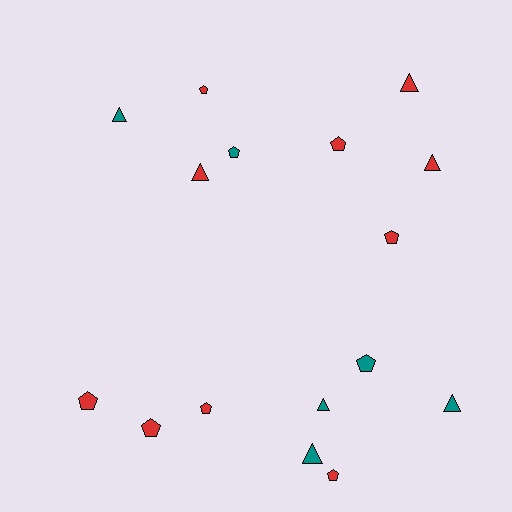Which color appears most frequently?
Red, with 10 objects.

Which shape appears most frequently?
Pentagon, with 9 objects.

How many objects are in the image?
There are 16 objects.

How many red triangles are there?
There are 3 red triangles.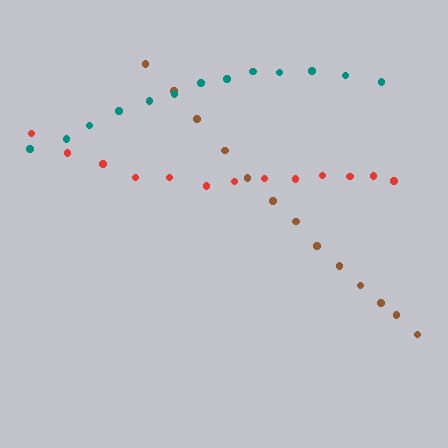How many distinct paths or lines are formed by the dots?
There are 3 distinct paths.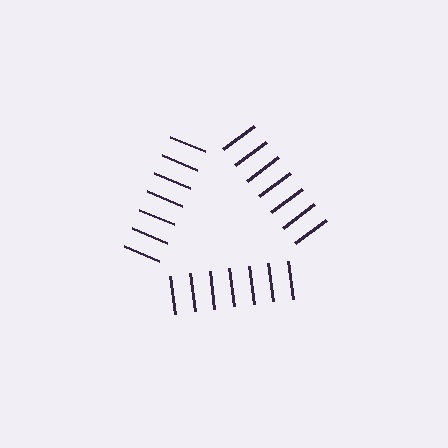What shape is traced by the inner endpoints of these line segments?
An illusory triangle — the line segments terminate on its edges but no continuous stroke is drawn.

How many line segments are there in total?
21 — 7 along each of the 3 edges.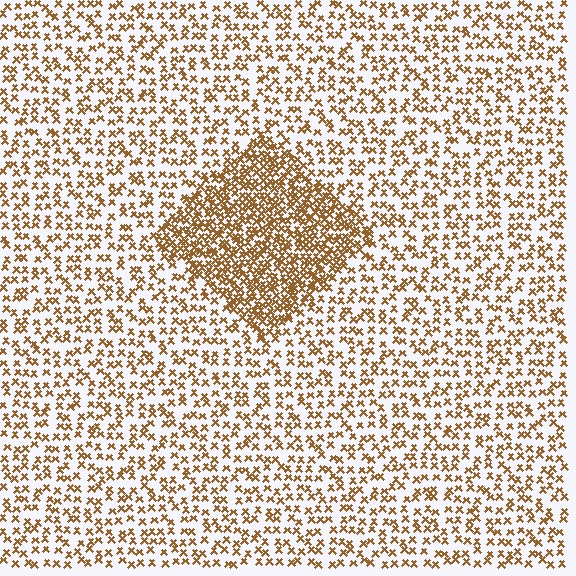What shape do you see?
I see a diamond.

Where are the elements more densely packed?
The elements are more densely packed inside the diamond boundary.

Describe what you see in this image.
The image contains small brown elements arranged at two different densities. A diamond-shaped region is visible where the elements are more densely packed than the surrounding area.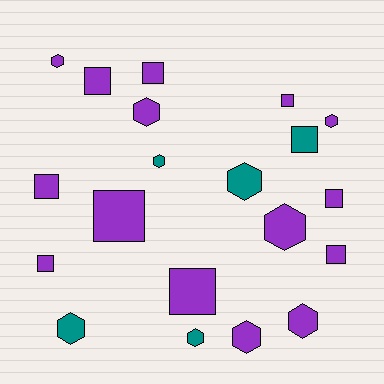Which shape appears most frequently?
Hexagon, with 10 objects.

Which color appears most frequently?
Purple, with 15 objects.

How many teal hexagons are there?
There are 4 teal hexagons.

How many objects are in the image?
There are 20 objects.